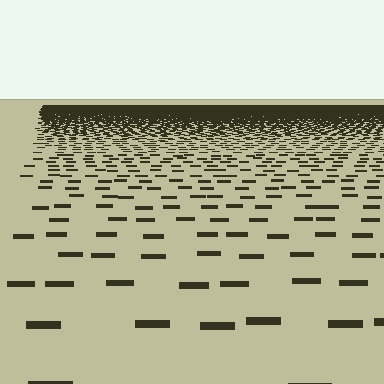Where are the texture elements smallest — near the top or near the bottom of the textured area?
Near the top.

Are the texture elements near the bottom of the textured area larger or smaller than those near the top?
Larger. Near the bottom, elements are closer to the viewer and appear at a bigger on-screen size.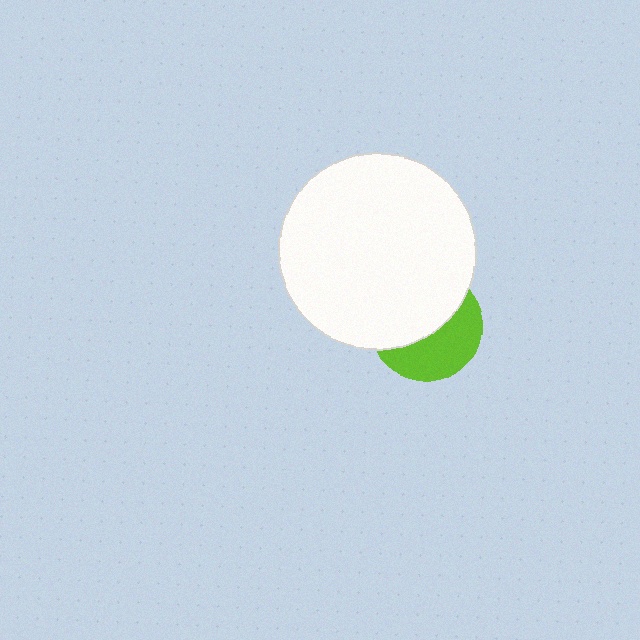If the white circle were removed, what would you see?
You would see the complete lime circle.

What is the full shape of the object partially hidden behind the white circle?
The partially hidden object is a lime circle.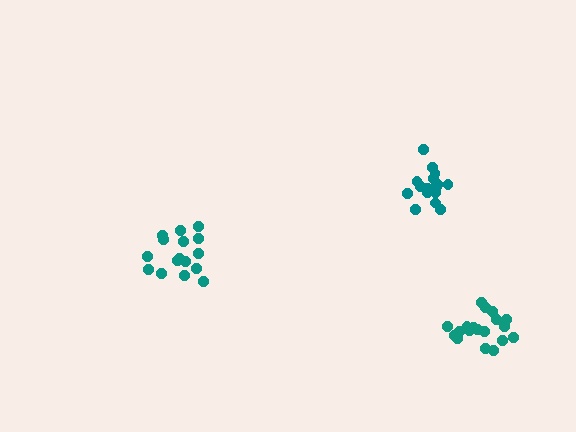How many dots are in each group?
Group 1: 16 dots, Group 2: 16 dots, Group 3: 20 dots (52 total).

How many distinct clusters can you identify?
There are 3 distinct clusters.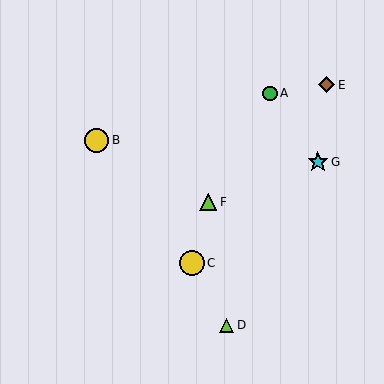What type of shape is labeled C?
Shape C is a yellow circle.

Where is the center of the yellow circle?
The center of the yellow circle is at (96, 140).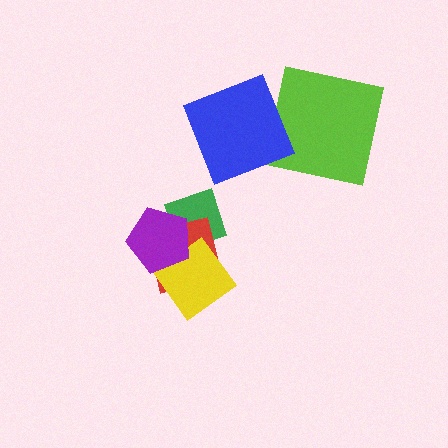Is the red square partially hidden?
Yes, it is partially covered by another shape.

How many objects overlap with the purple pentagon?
3 objects overlap with the purple pentagon.